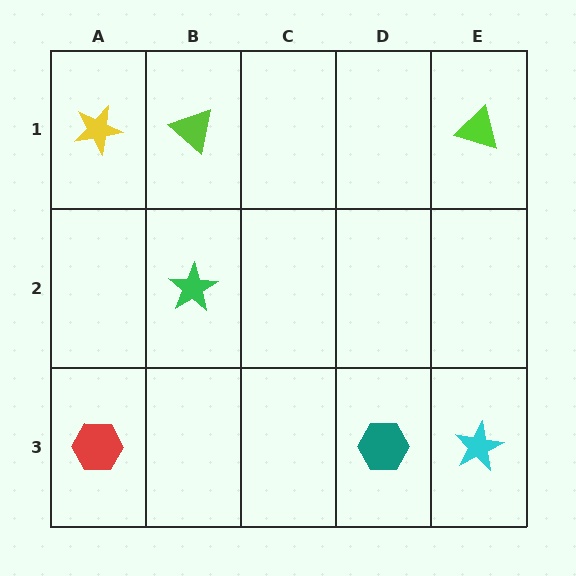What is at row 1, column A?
A yellow star.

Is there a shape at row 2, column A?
No, that cell is empty.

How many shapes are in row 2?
1 shape.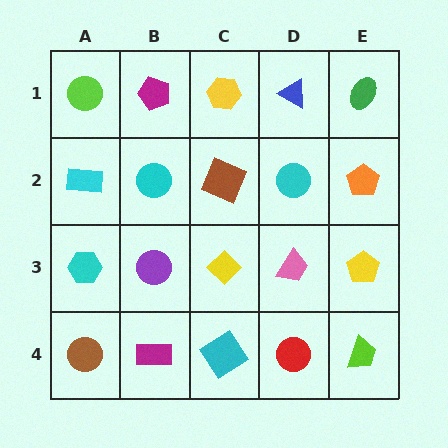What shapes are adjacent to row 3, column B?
A cyan circle (row 2, column B), a magenta rectangle (row 4, column B), a cyan hexagon (row 3, column A), a yellow diamond (row 3, column C).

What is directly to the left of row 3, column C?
A purple circle.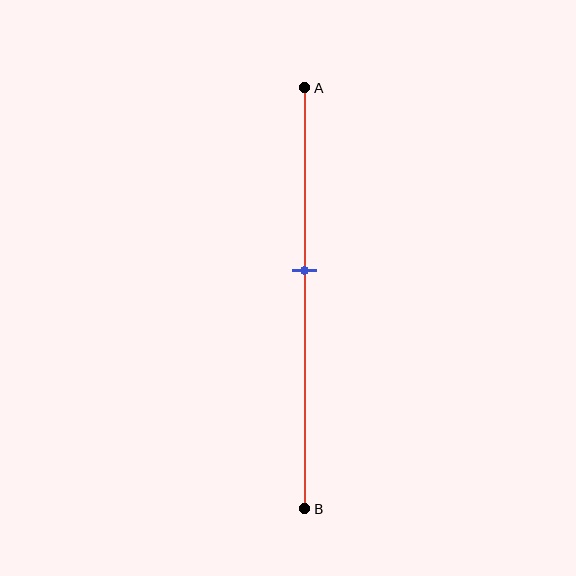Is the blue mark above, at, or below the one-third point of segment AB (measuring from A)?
The blue mark is below the one-third point of segment AB.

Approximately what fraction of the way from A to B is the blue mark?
The blue mark is approximately 45% of the way from A to B.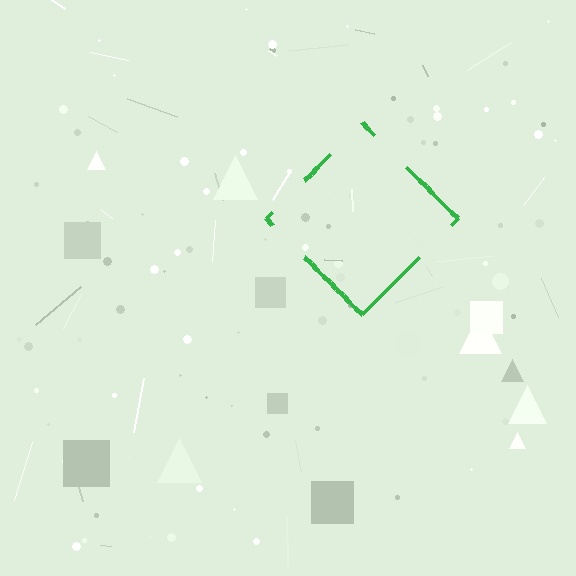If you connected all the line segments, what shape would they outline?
They would outline a diamond.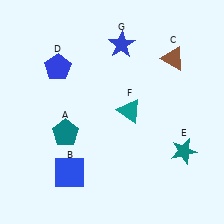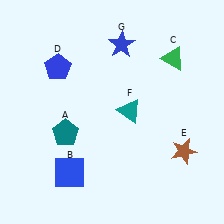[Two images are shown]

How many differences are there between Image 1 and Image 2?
There are 2 differences between the two images.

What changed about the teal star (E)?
In Image 1, E is teal. In Image 2, it changed to brown.